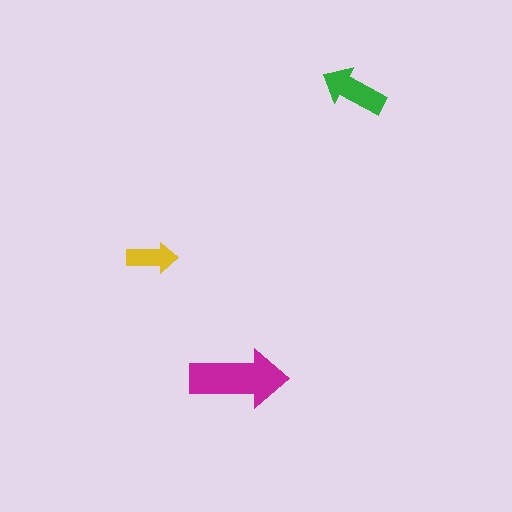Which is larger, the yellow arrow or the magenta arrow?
The magenta one.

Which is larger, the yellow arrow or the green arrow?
The green one.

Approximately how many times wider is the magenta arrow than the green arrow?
About 1.5 times wider.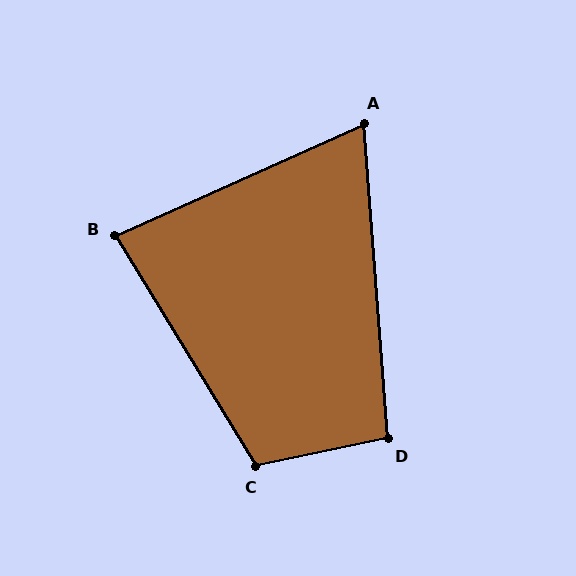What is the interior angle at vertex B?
Approximately 83 degrees (acute).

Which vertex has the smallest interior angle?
A, at approximately 70 degrees.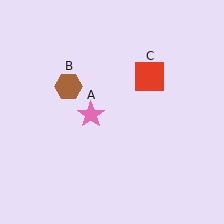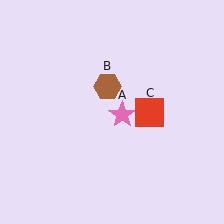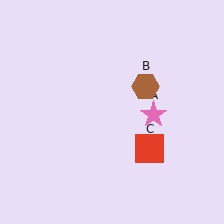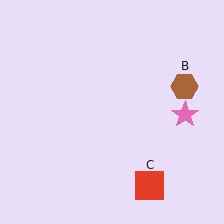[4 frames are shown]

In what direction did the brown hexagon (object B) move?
The brown hexagon (object B) moved right.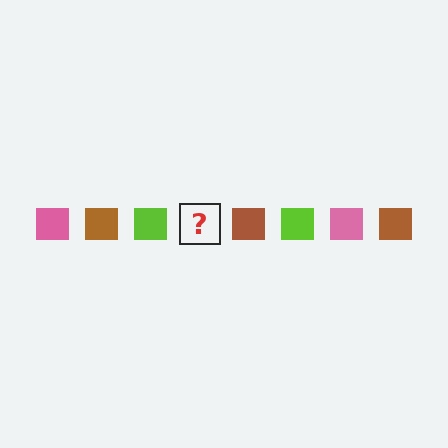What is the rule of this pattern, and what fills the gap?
The rule is that the pattern cycles through pink, brown, lime squares. The gap should be filled with a pink square.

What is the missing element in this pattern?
The missing element is a pink square.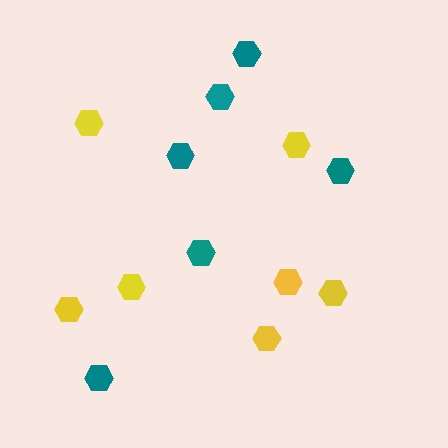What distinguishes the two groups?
There are 2 groups: one group of teal hexagons (6) and one group of yellow hexagons (7).